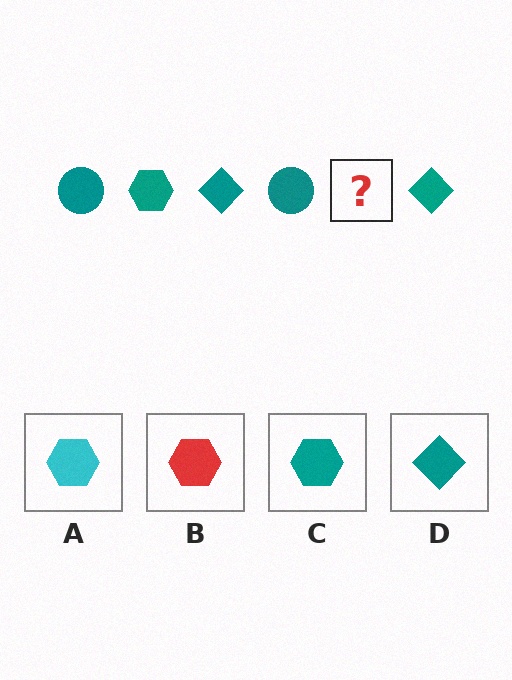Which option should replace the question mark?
Option C.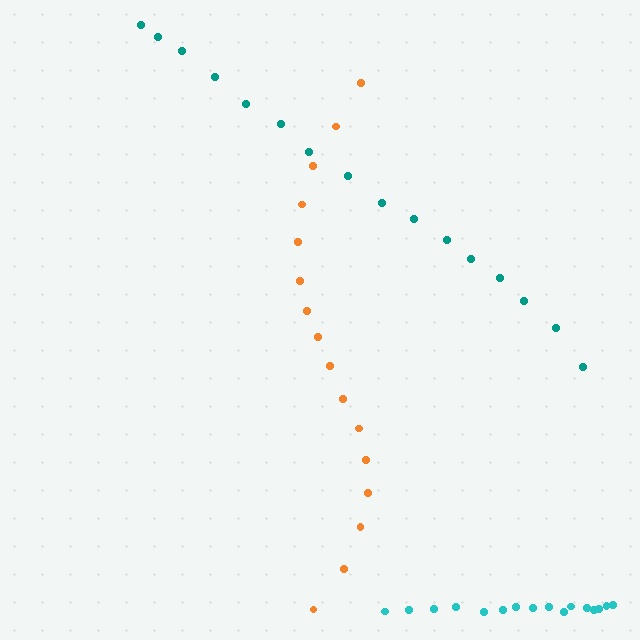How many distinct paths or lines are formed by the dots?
There are 3 distinct paths.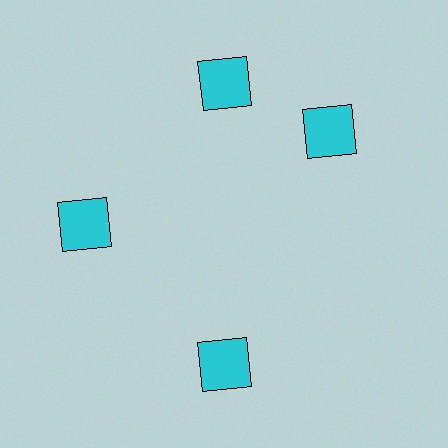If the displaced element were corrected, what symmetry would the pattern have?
It would have 4-fold rotational symmetry — the pattern would map onto itself every 90 degrees.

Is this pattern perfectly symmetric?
No. The 4 cyan squares are arranged in a ring, but one element near the 3 o'clock position is rotated out of alignment along the ring, breaking the 4-fold rotational symmetry.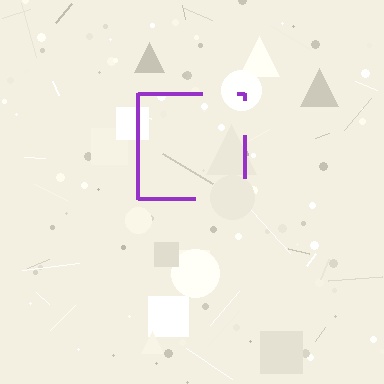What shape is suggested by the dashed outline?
The dashed outline suggests a square.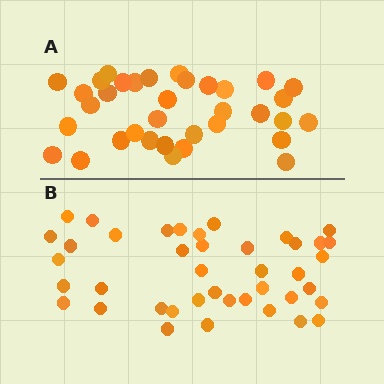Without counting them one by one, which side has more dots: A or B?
Region B (the bottom region) has more dots.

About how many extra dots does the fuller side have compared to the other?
Region B has about 6 more dots than region A.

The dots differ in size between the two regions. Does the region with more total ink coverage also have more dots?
No. Region A has more total ink coverage because its dots are larger, but region B actually contains more individual dots. Total area can be misleading — the number of items is what matters here.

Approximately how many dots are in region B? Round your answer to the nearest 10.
About 40 dots. (The exact count is 41, which rounds to 40.)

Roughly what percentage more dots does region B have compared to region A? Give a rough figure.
About 15% more.